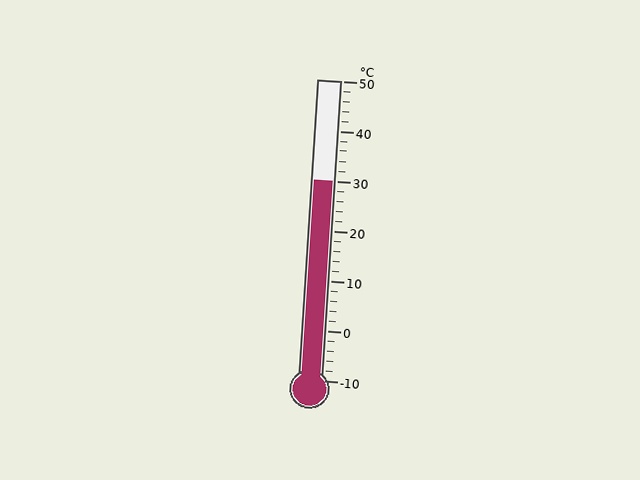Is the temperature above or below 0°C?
The temperature is above 0°C.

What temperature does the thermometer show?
The thermometer shows approximately 30°C.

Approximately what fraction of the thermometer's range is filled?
The thermometer is filled to approximately 65% of its range.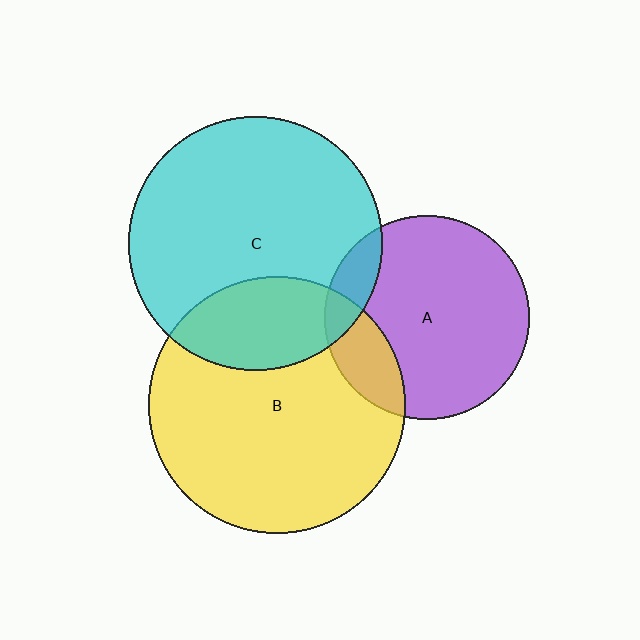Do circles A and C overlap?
Yes.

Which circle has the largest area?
Circle B (yellow).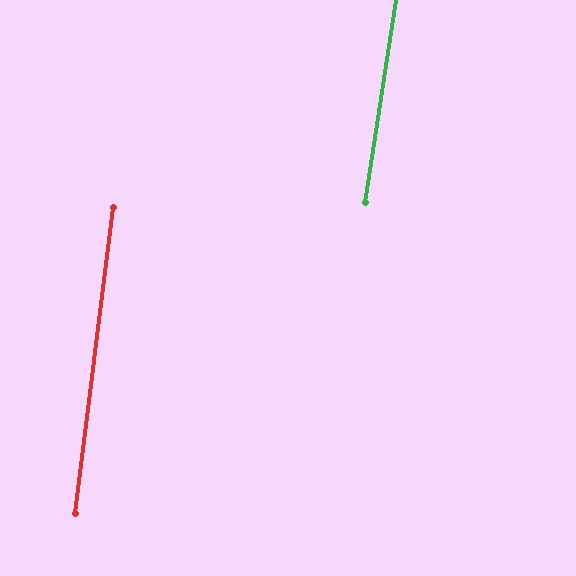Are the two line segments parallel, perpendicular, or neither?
Parallel — their directions differ by only 1.5°.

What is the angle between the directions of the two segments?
Approximately 1 degree.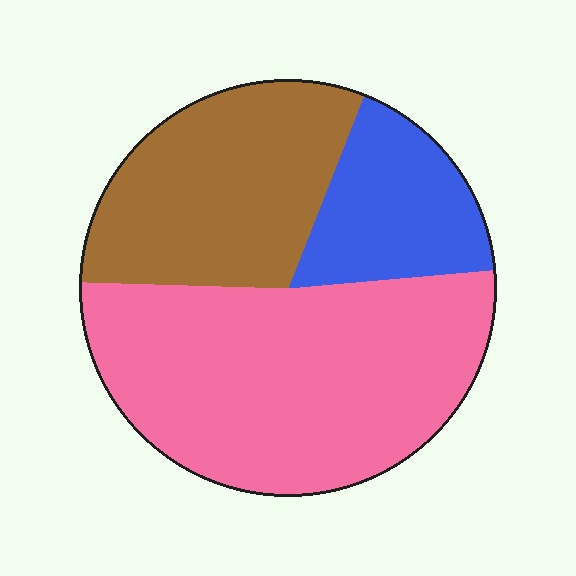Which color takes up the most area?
Pink, at roughly 50%.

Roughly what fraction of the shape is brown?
Brown covers around 30% of the shape.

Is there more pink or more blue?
Pink.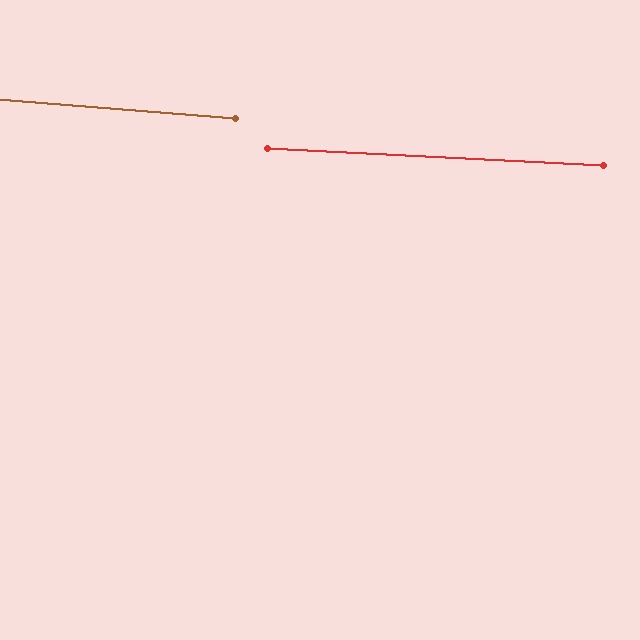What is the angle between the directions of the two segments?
Approximately 2 degrees.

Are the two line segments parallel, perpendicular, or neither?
Parallel — their directions differ by only 1.6°.